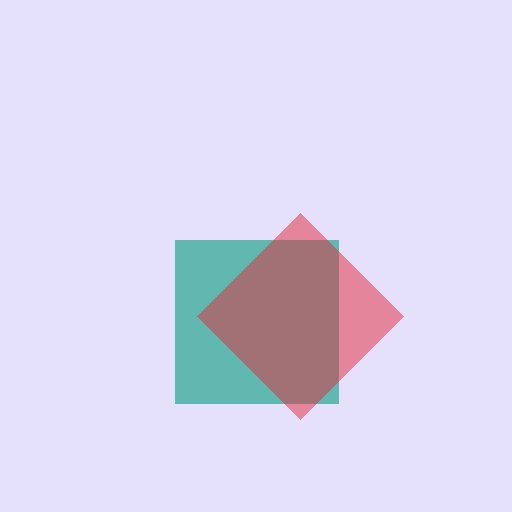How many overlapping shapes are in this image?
There are 2 overlapping shapes in the image.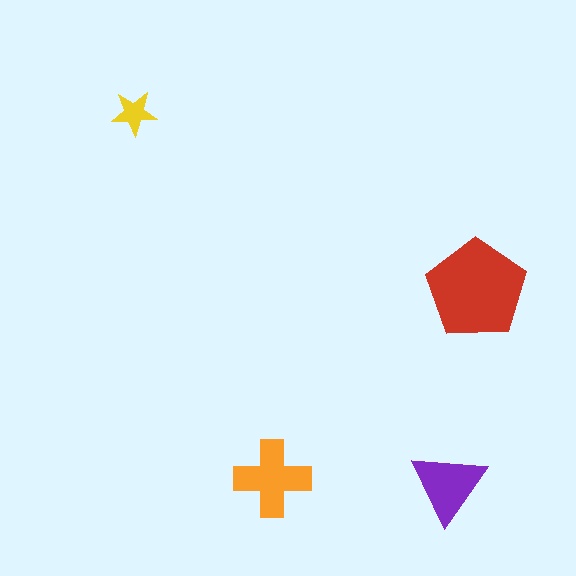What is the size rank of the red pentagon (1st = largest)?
1st.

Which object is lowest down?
The purple triangle is bottommost.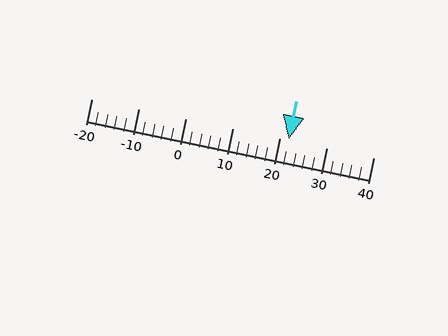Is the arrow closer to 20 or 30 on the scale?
The arrow is closer to 20.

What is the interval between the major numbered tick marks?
The major tick marks are spaced 10 units apart.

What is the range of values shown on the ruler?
The ruler shows values from -20 to 40.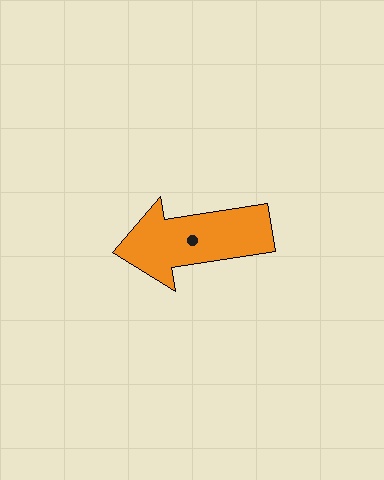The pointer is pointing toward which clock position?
Roughly 9 o'clock.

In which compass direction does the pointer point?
West.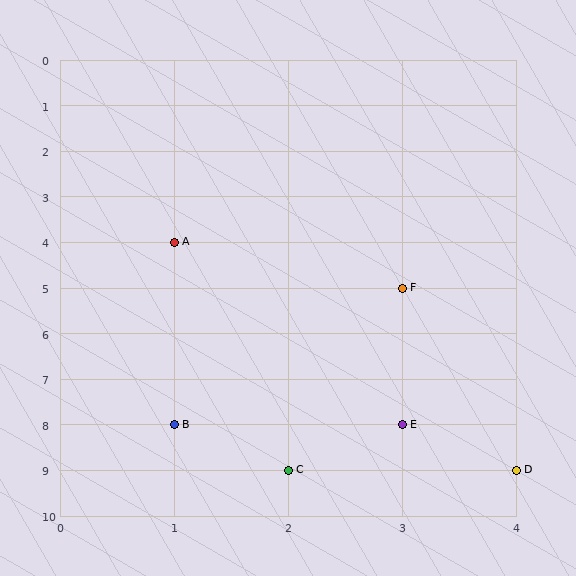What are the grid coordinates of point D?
Point D is at grid coordinates (4, 9).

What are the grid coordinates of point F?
Point F is at grid coordinates (3, 5).